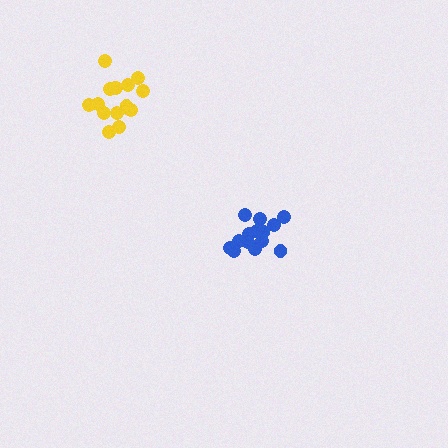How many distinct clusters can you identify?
There are 2 distinct clusters.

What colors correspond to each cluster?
The clusters are colored: blue, yellow.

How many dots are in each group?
Group 1: 14 dots, Group 2: 16 dots (30 total).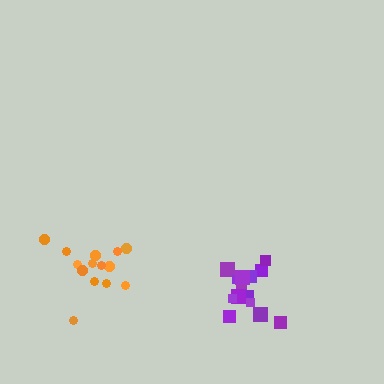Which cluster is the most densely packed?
Purple.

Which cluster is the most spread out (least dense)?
Orange.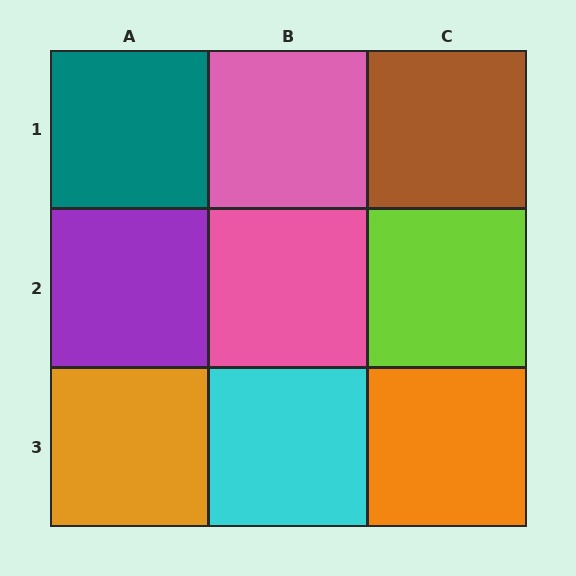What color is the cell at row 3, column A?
Orange.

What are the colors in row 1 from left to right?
Teal, pink, brown.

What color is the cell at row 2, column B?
Pink.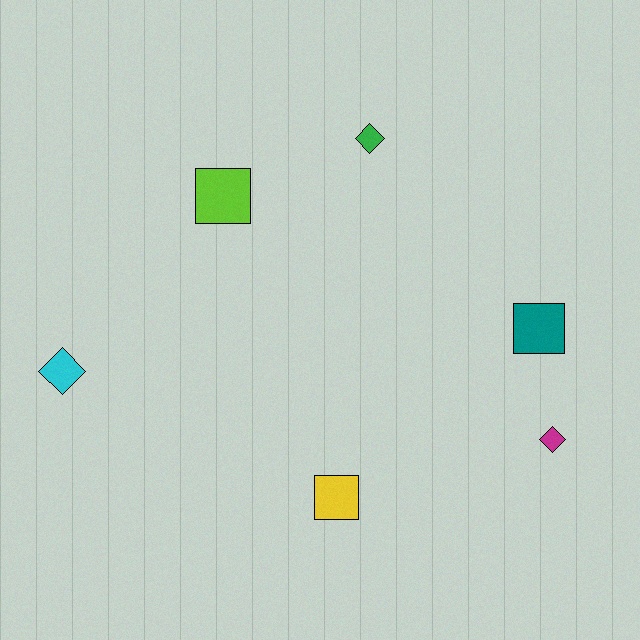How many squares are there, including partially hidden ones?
There are 3 squares.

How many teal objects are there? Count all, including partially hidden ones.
There is 1 teal object.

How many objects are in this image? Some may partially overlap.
There are 6 objects.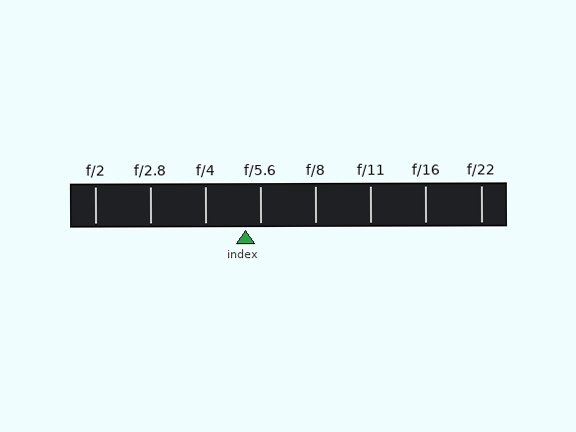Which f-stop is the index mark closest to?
The index mark is closest to f/5.6.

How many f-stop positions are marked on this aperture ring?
There are 8 f-stop positions marked.